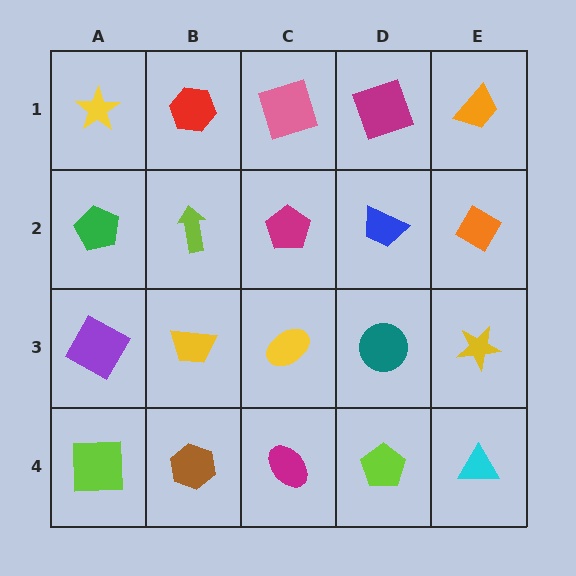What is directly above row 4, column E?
A yellow star.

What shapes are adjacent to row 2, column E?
An orange trapezoid (row 1, column E), a yellow star (row 3, column E), a blue trapezoid (row 2, column D).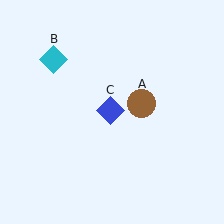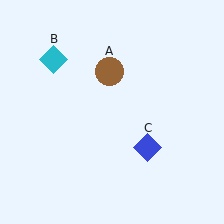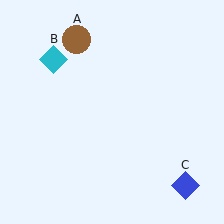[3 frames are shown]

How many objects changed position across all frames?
2 objects changed position: brown circle (object A), blue diamond (object C).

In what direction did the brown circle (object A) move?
The brown circle (object A) moved up and to the left.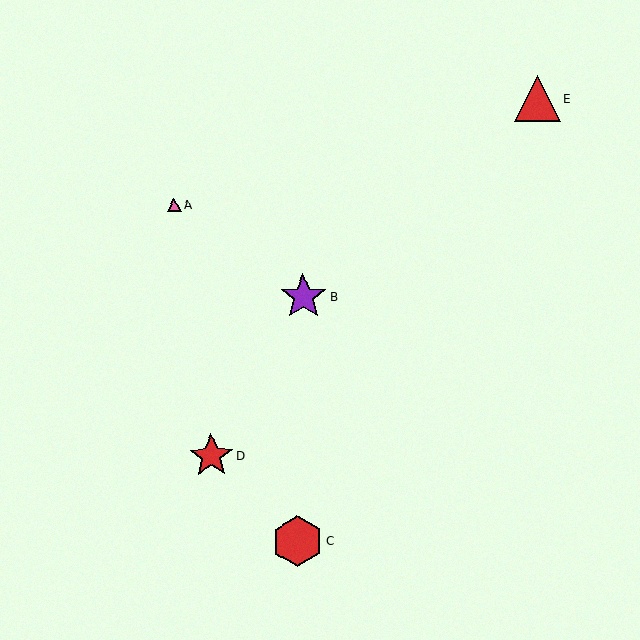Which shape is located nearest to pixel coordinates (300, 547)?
The red hexagon (labeled C) at (297, 541) is nearest to that location.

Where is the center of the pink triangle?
The center of the pink triangle is at (174, 205).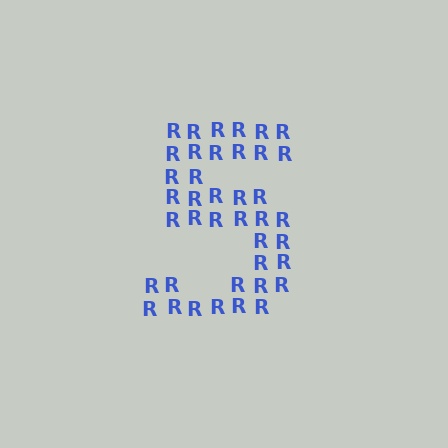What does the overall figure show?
The overall figure shows the digit 5.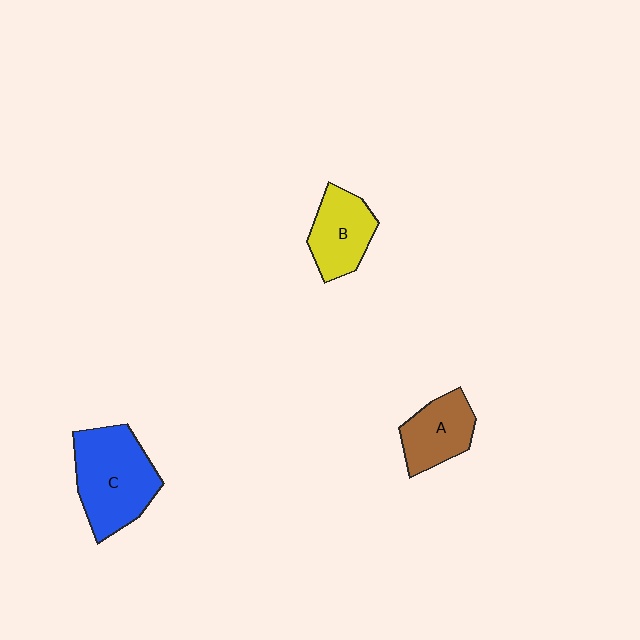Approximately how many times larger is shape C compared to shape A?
Approximately 1.6 times.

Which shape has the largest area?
Shape C (blue).